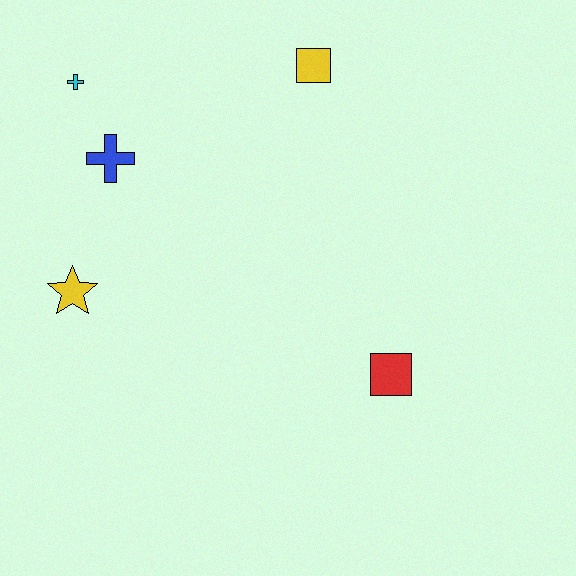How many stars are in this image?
There is 1 star.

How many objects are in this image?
There are 5 objects.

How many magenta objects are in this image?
There are no magenta objects.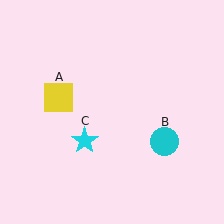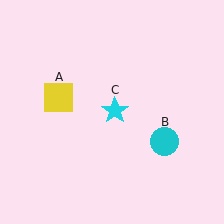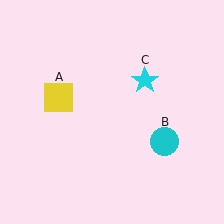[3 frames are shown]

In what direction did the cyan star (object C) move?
The cyan star (object C) moved up and to the right.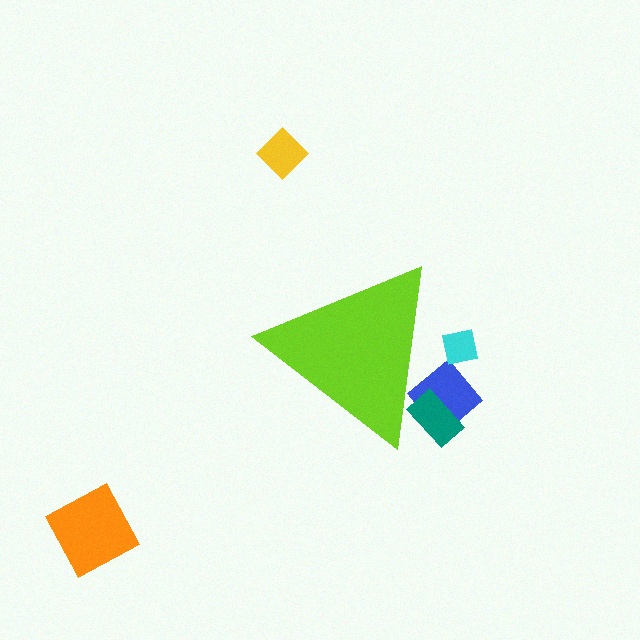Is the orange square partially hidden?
No, the orange square is fully visible.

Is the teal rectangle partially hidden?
Yes, the teal rectangle is partially hidden behind the lime triangle.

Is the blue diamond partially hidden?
Yes, the blue diamond is partially hidden behind the lime triangle.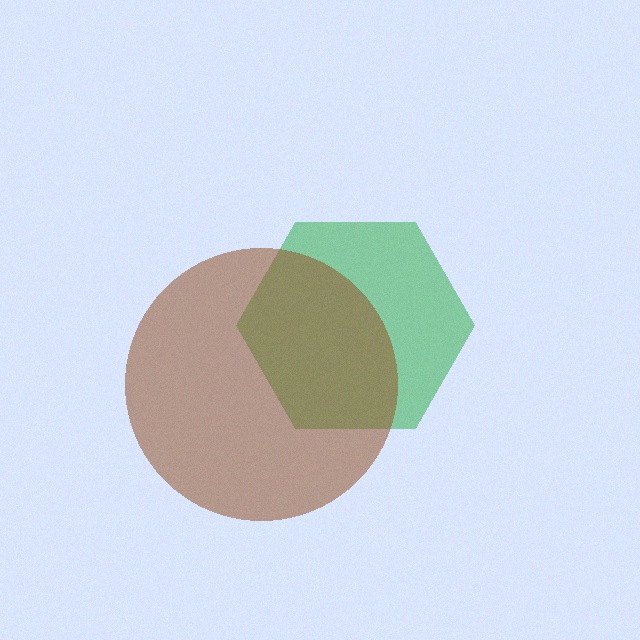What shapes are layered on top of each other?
The layered shapes are: a green hexagon, a brown circle.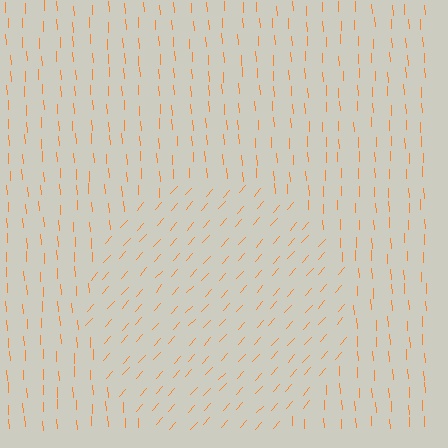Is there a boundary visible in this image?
Yes, there is a texture boundary formed by a change in line orientation.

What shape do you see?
I see a circle.